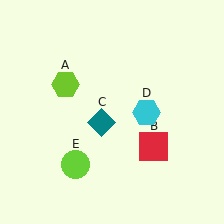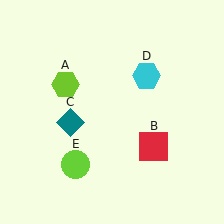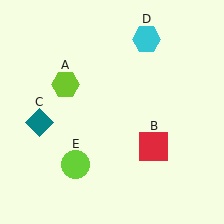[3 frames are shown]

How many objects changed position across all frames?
2 objects changed position: teal diamond (object C), cyan hexagon (object D).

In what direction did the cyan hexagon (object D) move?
The cyan hexagon (object D) moved up.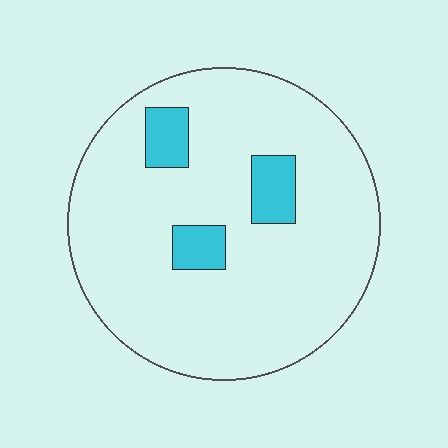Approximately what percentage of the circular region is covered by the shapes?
Approximately 10%.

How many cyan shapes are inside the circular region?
3.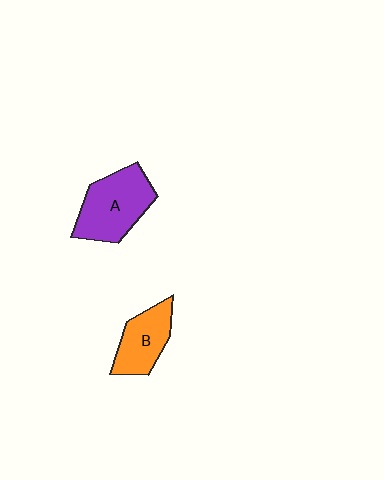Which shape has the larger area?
Shape A (purple).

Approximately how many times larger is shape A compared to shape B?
Approximately 1.4 times.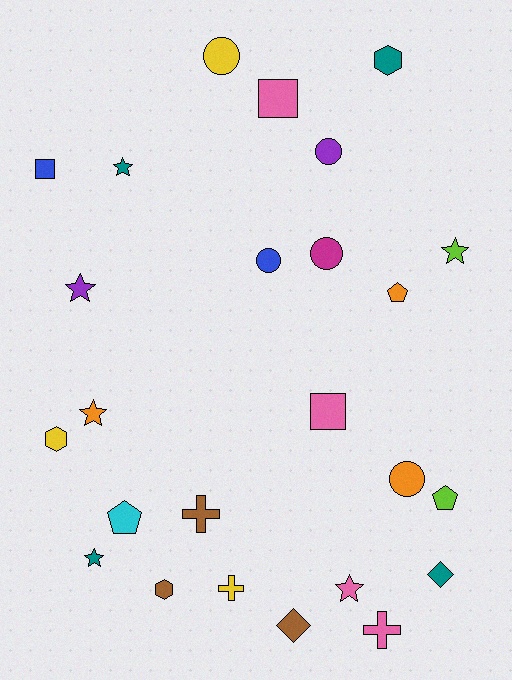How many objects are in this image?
There are 25 objects.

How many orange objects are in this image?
There are 3 orange objects.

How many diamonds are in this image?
There are 2 diamonds.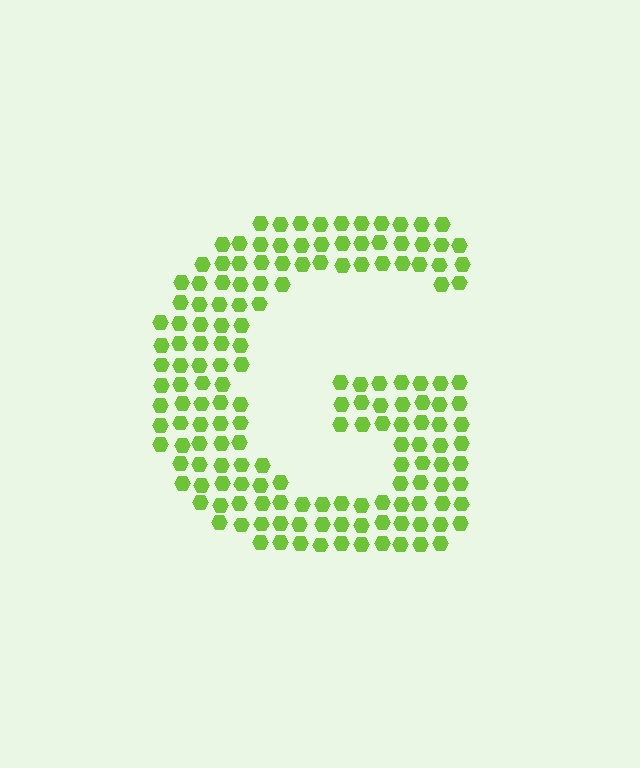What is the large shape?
The large shape is the letter G.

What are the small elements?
The small elements are hexagons.